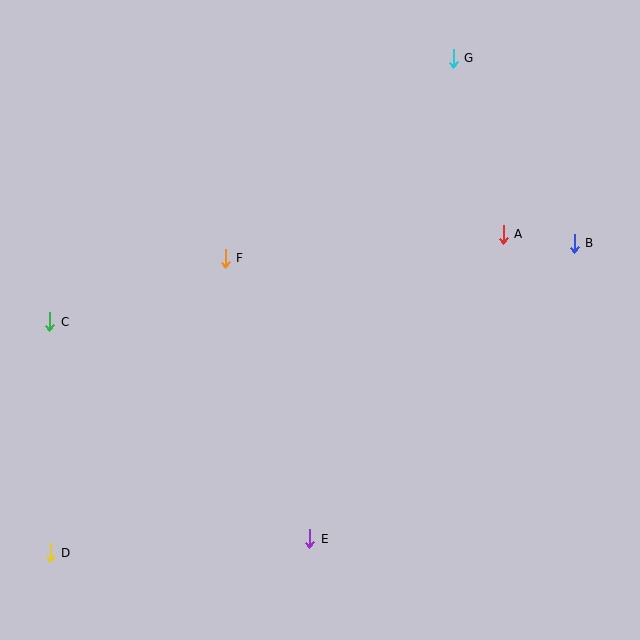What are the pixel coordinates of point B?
Point B is at (574, 243).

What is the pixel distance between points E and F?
The distance between E and F is 293 pixels.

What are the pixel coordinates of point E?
Point E is at (310, 539).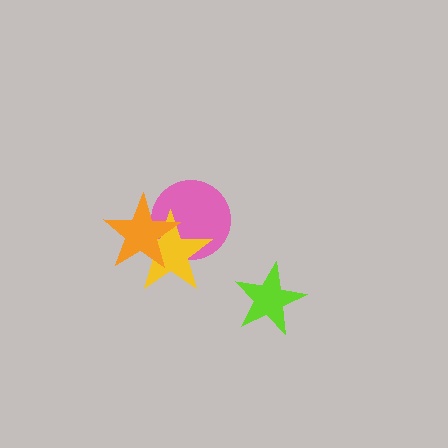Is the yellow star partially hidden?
Yes, it is partially covered by another shape.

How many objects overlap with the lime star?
0 objects overlap with the lime star.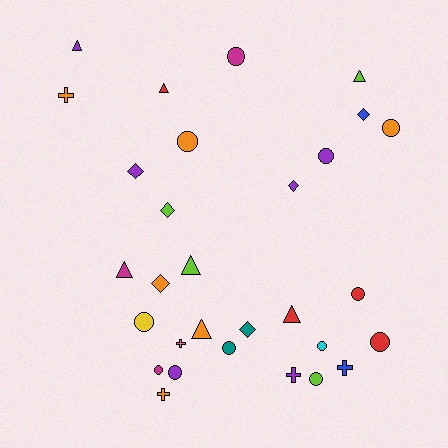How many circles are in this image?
There are 12 circles.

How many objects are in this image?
There are 30 objects.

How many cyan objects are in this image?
There is 1 cyan object.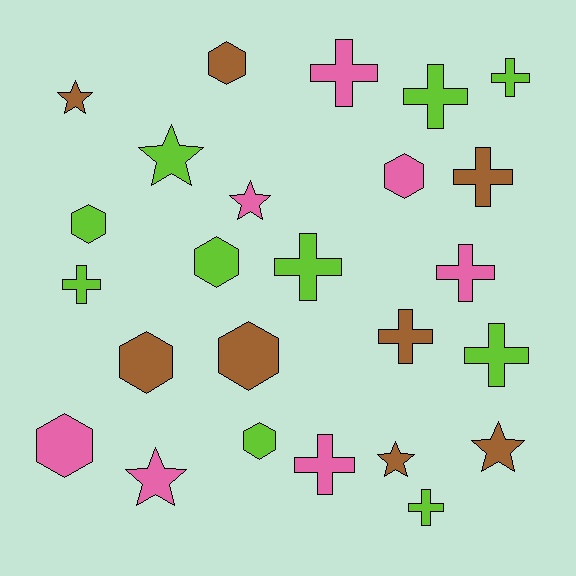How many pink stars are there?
There are 2 pink stars.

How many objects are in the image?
There are 25 objects.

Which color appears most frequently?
Lime, with 10 objects.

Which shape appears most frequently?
Cross, with 11 objects.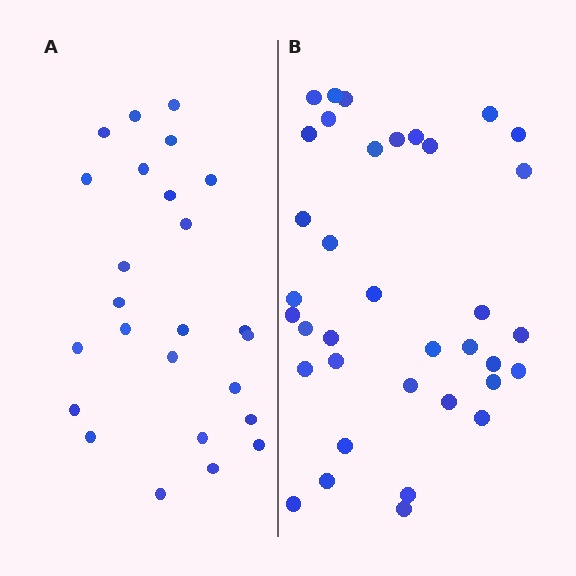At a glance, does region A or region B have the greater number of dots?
Region B (the right region) has more dots.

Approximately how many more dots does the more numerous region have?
Region B has roughly 12 or so more dots than region A.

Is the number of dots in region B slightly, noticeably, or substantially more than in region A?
Region B has noticeably more, but not dramatically so. The ratio is roughly 1.4 to 1.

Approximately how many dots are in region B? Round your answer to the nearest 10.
About 40 dots. (The exact count is 36, which rounds to 40.)